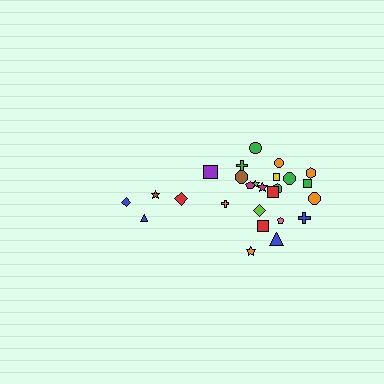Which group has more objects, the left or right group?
The right group.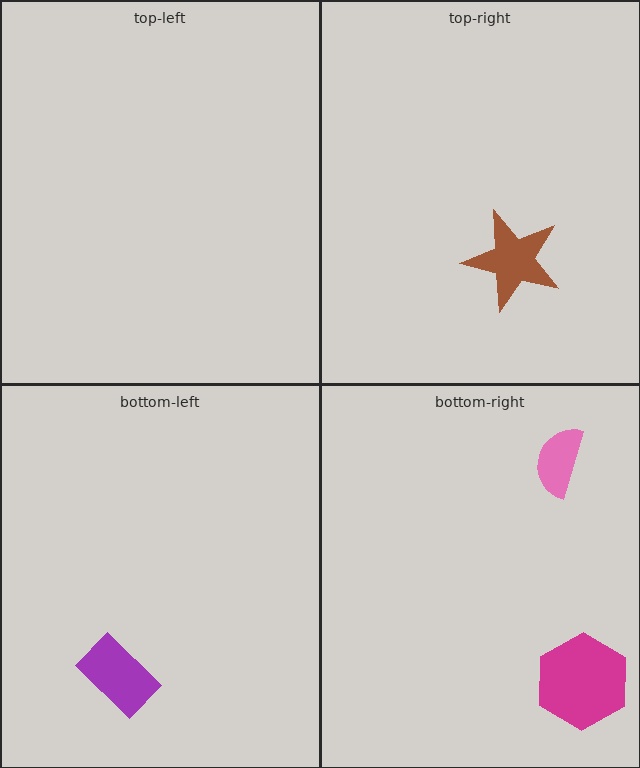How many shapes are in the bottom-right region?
2.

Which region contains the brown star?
The top-right region.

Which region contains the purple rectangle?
The bottom-left region.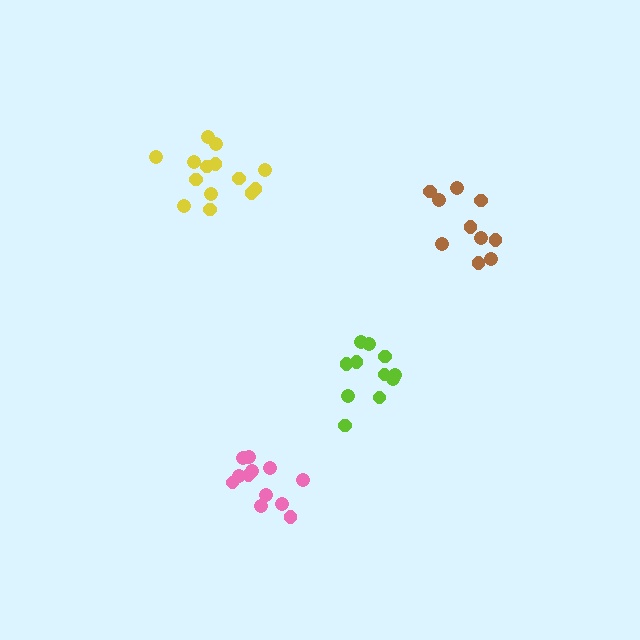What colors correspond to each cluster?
The clusters are colored: yellow, lime, brown, pink.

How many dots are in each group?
Group 1: 14 dots, Group 2: 11 dots, Group 3: 10 dots, Group 4: 12 dots (47 total).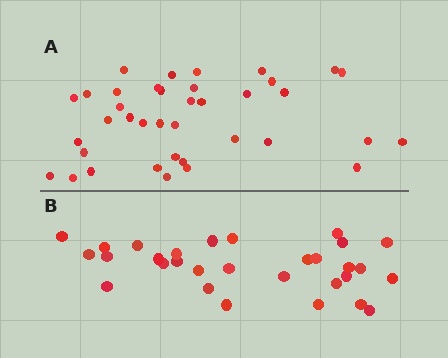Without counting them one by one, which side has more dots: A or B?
Region A (the top region) has more dots.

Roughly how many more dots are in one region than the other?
Region A has roughly 8 or so more dots than region B.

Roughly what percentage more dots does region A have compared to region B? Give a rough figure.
About 25% more.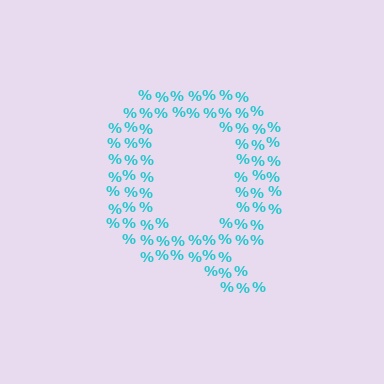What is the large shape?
The large shape is the letter Q.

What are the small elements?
The small elements are percent signs.